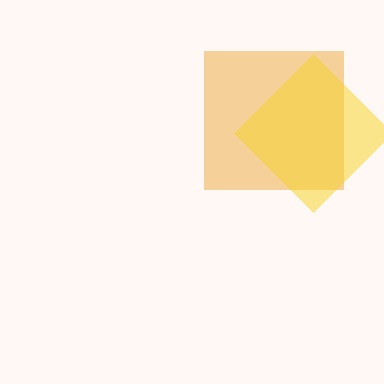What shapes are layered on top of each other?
The layered shapes are: an orange square, a yellow diamond.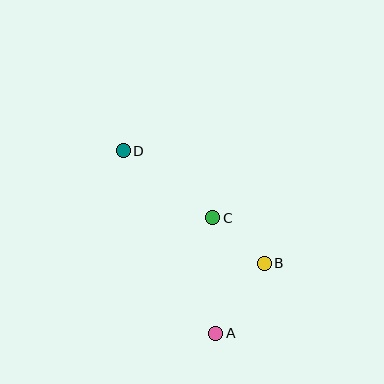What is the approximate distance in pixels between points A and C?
The distance between A and C is approximately 115 pixels.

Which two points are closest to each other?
Points B and C are closest to each other.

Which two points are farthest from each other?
Points A and D are farthest from each other.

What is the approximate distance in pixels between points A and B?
The distance between A and B is approximately 85 pixels.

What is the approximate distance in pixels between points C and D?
The distance between C and D is approximately 112 pixels.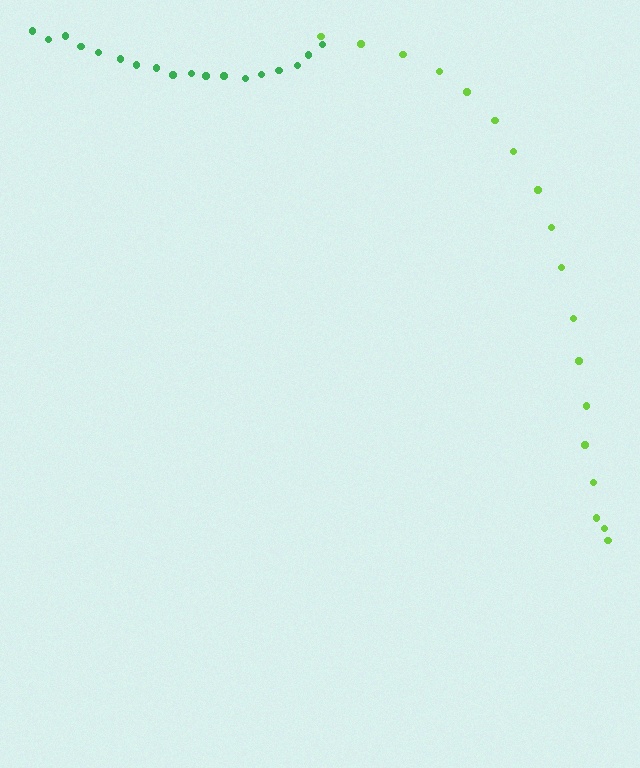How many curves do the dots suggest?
There are 2 distinct paths.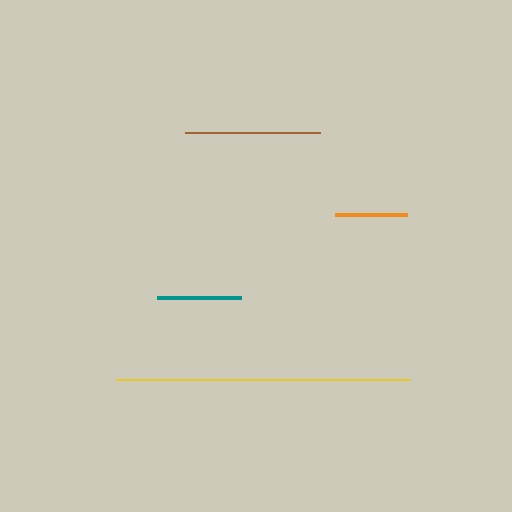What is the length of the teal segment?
The teal segment is approximately 85 pixels long.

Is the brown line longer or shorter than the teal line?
The brown line is longer than the teal line.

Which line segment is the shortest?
The orange line is the shortest at approximately 72 pixels.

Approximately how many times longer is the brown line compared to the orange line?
The brown line is approximately 1.9 times the length of the orange line.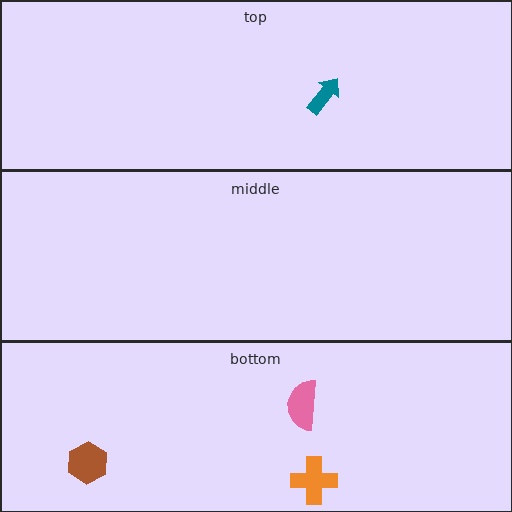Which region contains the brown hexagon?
The bottom region.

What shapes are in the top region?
The teal arrow.